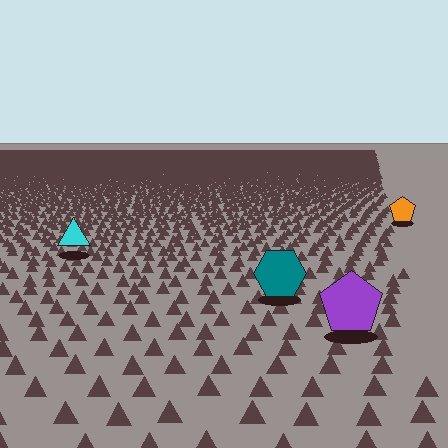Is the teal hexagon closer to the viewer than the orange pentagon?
Yes. The teal hexagon is closer — you can tell from the texture gradient: the ground texture is coarser near it.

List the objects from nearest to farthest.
From nearest to farthest: the purple pentagon, the teal hexagon, the cyan triangle, the orange pentagon.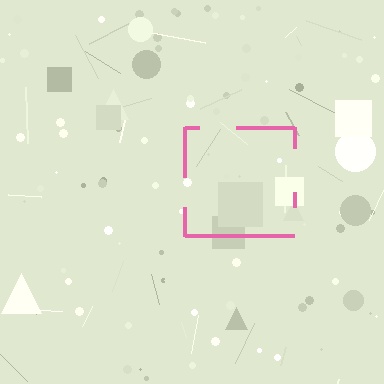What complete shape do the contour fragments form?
The contour fragments form a square.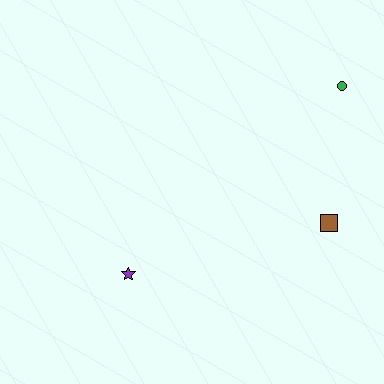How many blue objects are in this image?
There are no blue objects.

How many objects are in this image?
There are 3 objects.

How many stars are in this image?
There is 1 star.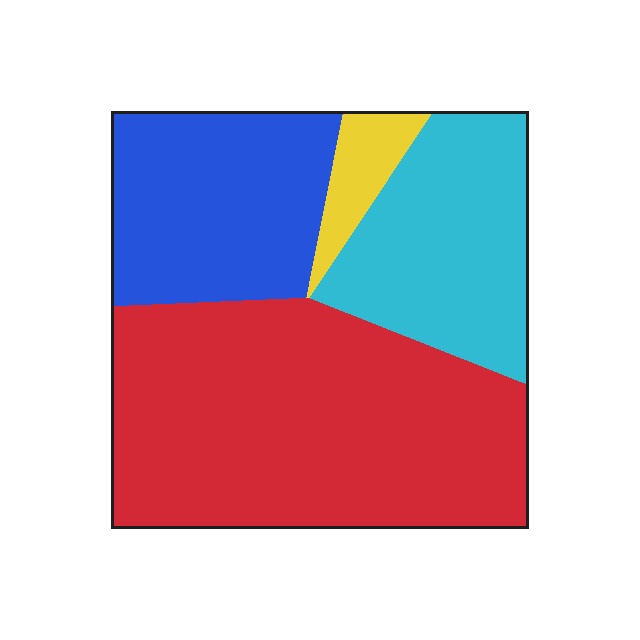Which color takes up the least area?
Yellow, at roughly 5%.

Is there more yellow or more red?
Red.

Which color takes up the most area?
Red, at roughly 50%.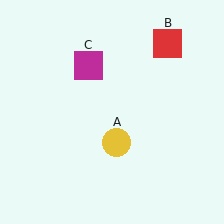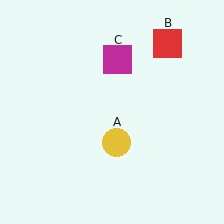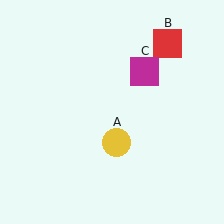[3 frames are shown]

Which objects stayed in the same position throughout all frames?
Yellow circle (object A) and red square (object B) remained stationary.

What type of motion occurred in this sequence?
The magenta square (object C) rotated clockwise around the center of the scene.